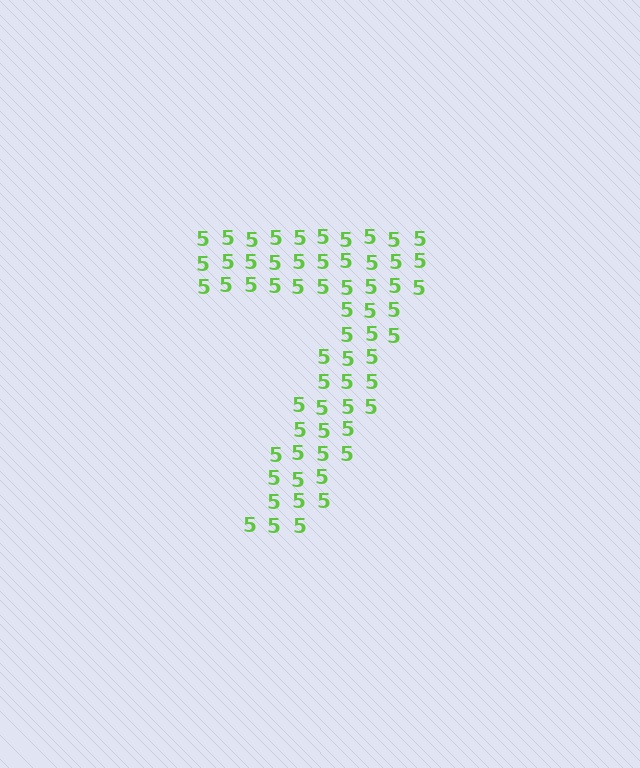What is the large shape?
The large shape is the digit 7.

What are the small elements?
The small elements are digit 5's.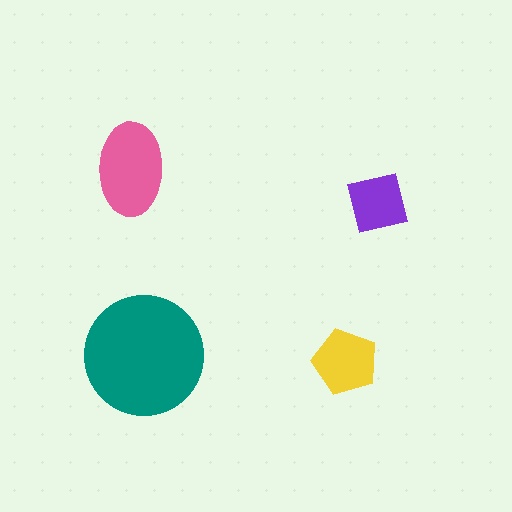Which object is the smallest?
The purple square.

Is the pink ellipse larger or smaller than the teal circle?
Smaller.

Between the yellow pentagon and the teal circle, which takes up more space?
The teal circle.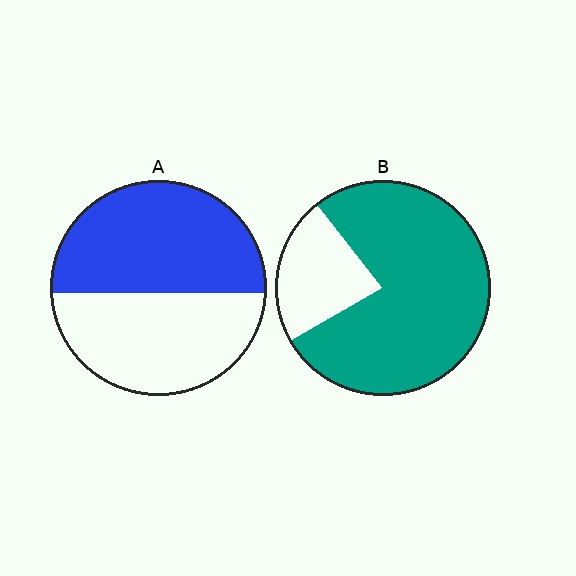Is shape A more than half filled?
Roughly half.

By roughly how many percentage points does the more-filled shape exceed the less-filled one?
By roughly 25 percentage points (B over A).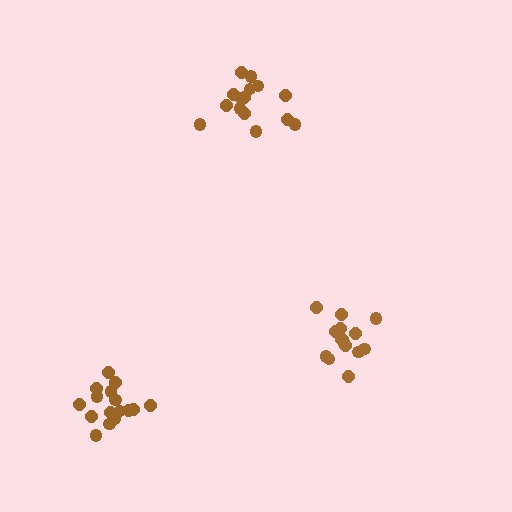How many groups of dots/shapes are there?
There are 3 groups.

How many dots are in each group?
Group 1: 15 dots, Group 2: 15 dots, Group 3: 16 dots (46 total).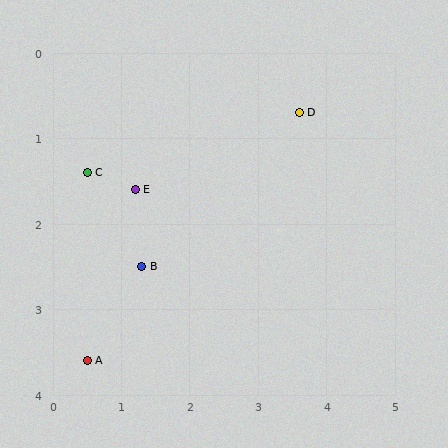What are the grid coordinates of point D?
Point D is at approximately (3.6, 0.7).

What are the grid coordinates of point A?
Point A is at approximately (0.5, 3.6).